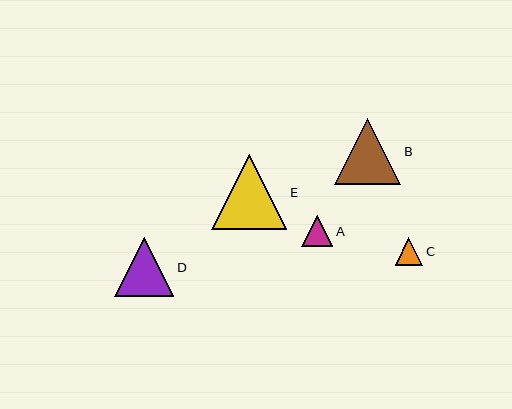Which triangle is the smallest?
Triangle C is the smallest with a size of approximately 28 pixels.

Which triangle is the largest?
Triangle E is the largest with a size of approximately 75 pixels.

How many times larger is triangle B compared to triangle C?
Triangle B is approximately 2.4 times the size of triangle C.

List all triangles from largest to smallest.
From largest to smallest: E, B, D, A, C.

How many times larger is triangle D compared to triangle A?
Triangle D is approximately 1.9 times the size of triangle A.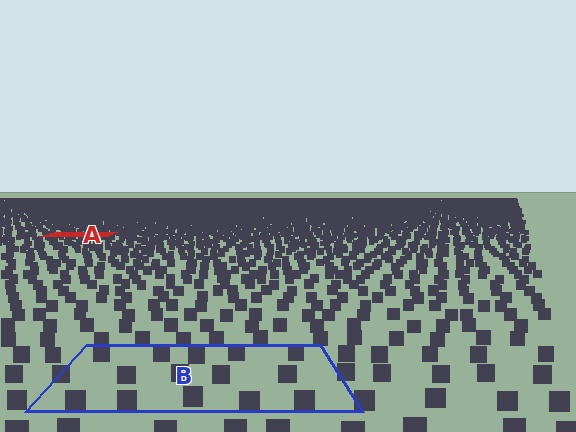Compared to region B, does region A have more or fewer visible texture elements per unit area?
Region A has more texture elements per unit area — they are packed more densely because it is farther away.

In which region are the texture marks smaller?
The texture marks are smaller in region A, because it is farther away.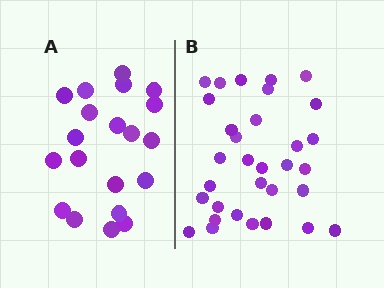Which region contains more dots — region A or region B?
Region B (the right region) has more dots.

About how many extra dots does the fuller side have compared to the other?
Region B has roughly 12 or so more dots than region A.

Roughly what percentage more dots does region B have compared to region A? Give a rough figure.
About 60% more.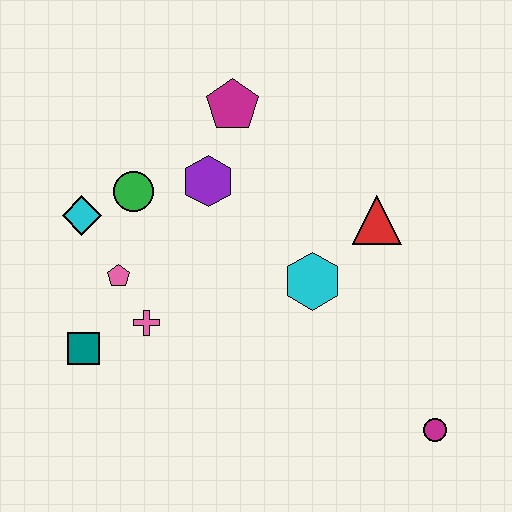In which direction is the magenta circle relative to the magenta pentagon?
The magenta circle is below the magenta pentagon.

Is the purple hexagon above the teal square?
Yes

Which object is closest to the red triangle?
The cyan hexagon is closest to the red triangle.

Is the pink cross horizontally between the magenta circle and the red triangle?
No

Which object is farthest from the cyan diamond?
The magenta circle is farthest from the cyan diamond.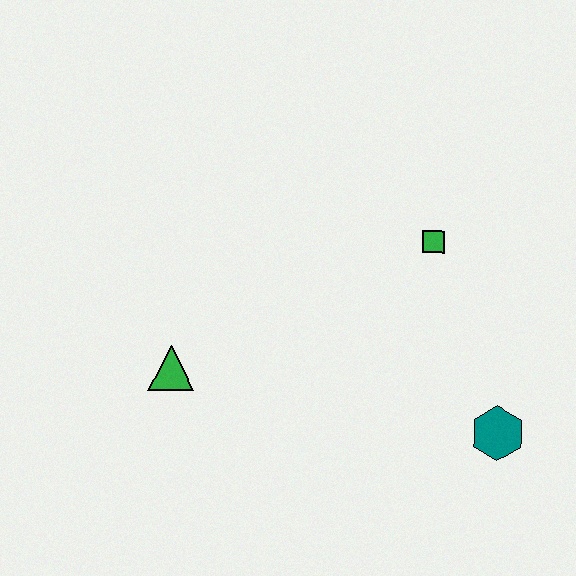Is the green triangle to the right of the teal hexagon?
No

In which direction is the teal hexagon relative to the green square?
The teal hexagon is below the green square.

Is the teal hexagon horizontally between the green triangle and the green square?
No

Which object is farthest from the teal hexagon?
The green triangle is farthest from the teal hexagon.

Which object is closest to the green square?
The teal hexagon is closest to the green square.